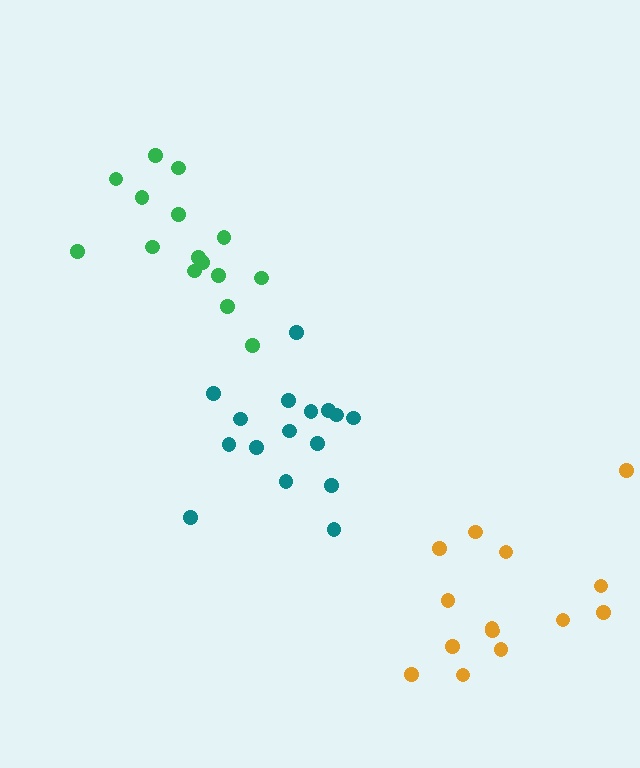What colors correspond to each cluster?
The clusters are colored: green, orange, teal.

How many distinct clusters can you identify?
There are 3 distinct clusters.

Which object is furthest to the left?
The green cluster is leftmost.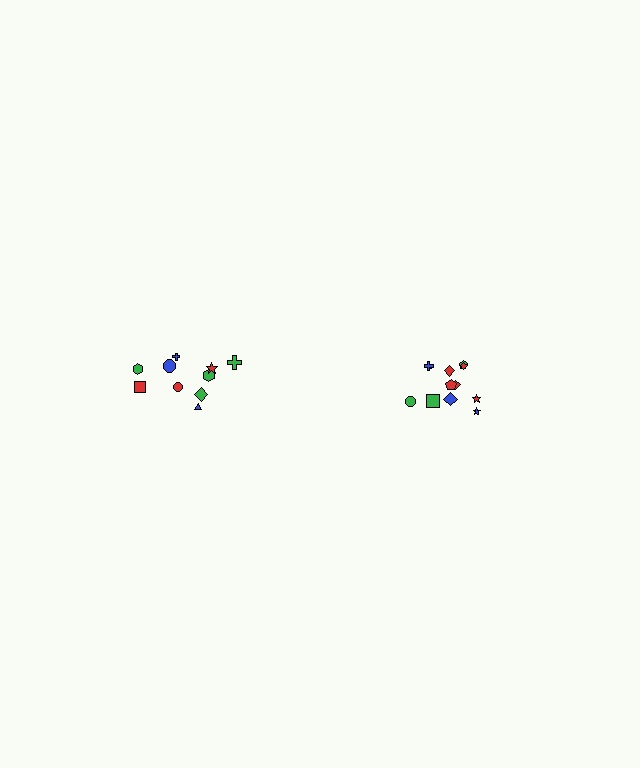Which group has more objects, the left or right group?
The right group.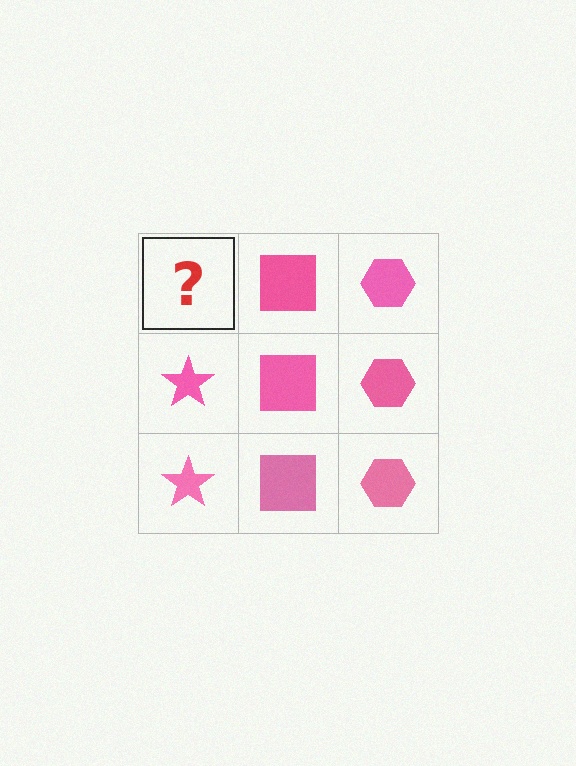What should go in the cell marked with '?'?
The missing cell should contain a pink star.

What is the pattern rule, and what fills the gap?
The rule is that each column has a consistent shape. The gap should be filled with a pink star.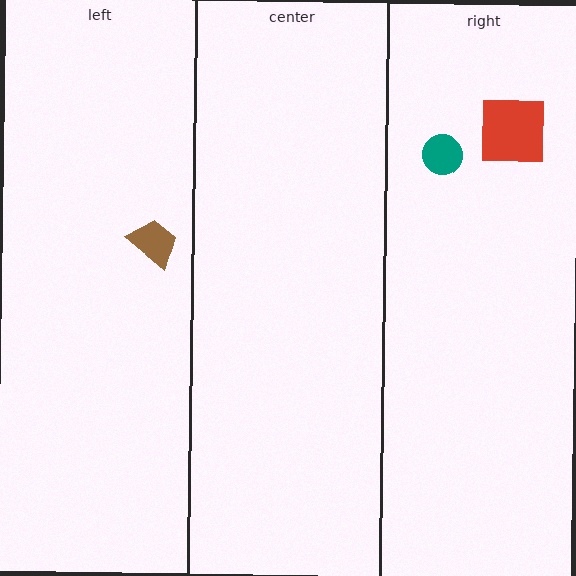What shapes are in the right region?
The red square, the teal circle.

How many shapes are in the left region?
1.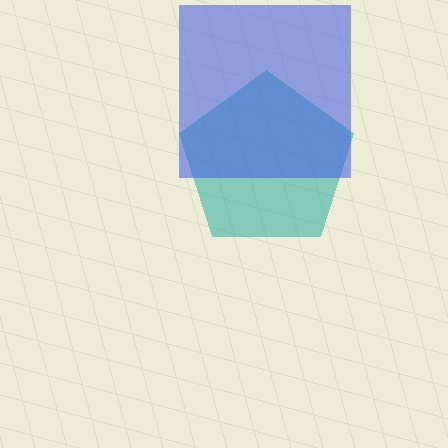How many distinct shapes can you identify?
There are 2 distinct shapes: a teal pentagon, a blue square.